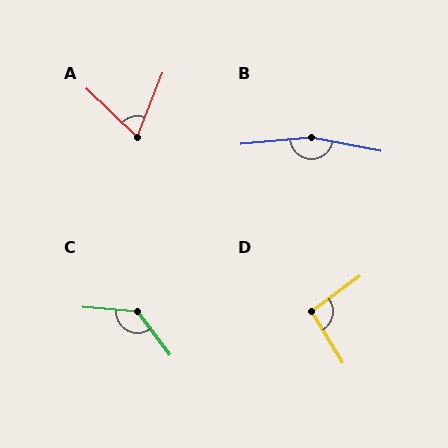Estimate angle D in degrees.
Approximately 94 degrees.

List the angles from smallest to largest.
A (68°), D (94°), C (132°), B (163°).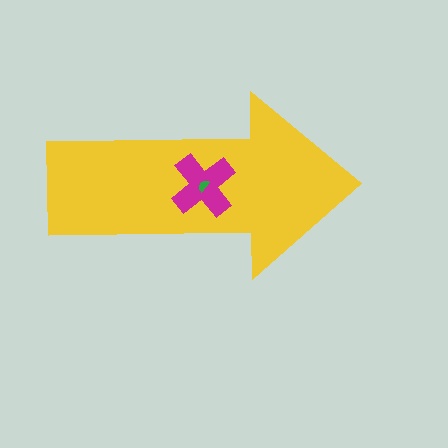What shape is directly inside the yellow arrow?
The magenta cross.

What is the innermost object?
The green semicircle.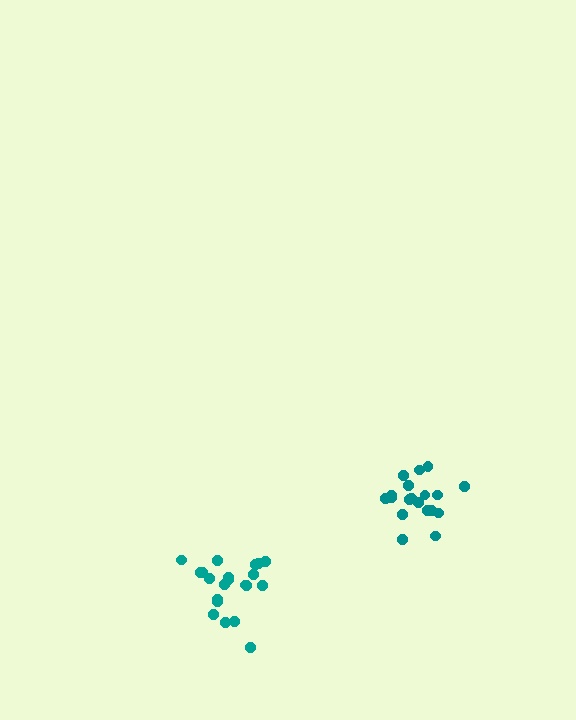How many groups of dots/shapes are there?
There are 2 groups.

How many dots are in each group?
Group 1: 19 dots, Group 2: 21 dots (40 total).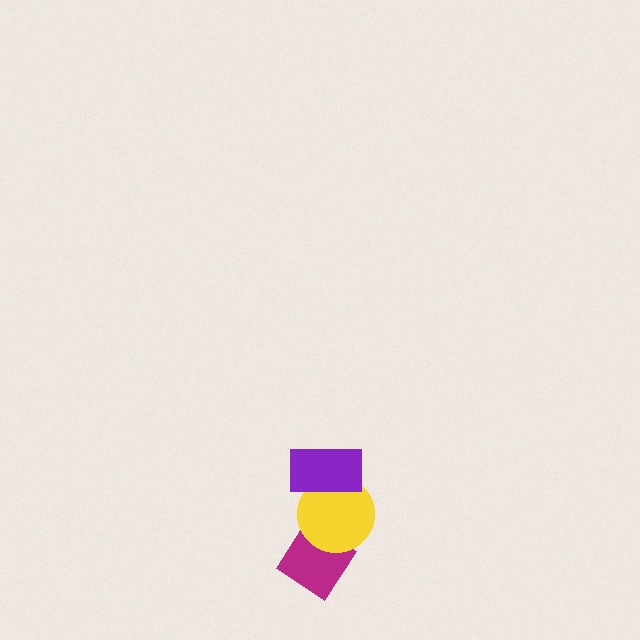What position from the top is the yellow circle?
The yellow circle is 2nd from the top.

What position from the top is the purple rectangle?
The purple rectangle is 1st from the top.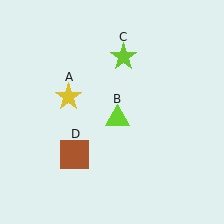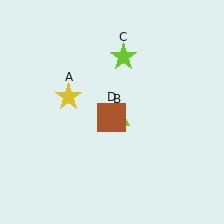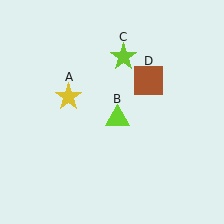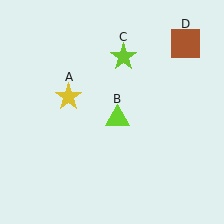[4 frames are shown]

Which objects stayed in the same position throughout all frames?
Yellow star (object A) and lime triangle (object B) and lime star (object C) remained stationary.